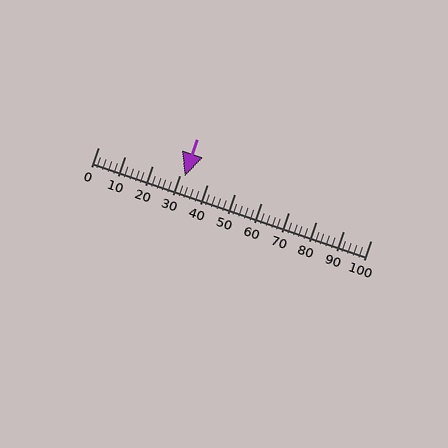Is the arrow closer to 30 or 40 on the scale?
The arrow is closer to 30.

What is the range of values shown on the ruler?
The ruler shows values from 0 to 100.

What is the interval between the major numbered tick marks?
The major tick marks are spaced 10 units apart.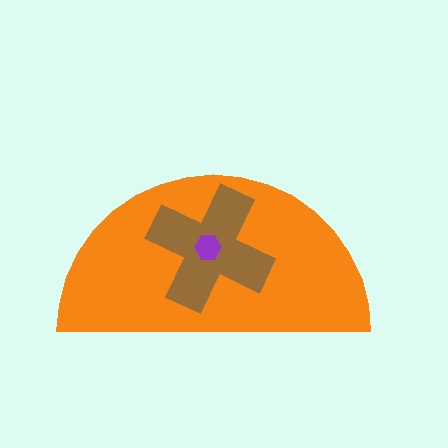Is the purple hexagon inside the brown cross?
Yes.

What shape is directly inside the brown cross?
The purple hexagon.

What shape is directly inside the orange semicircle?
The brown cross.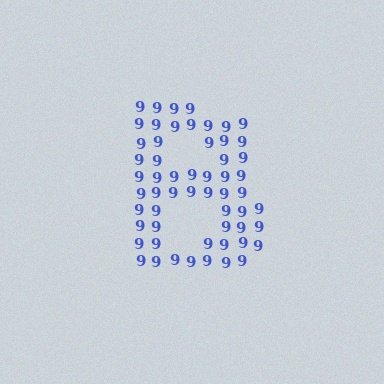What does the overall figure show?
The overall figure shows the letter B.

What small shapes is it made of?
It is made of small digit 9's.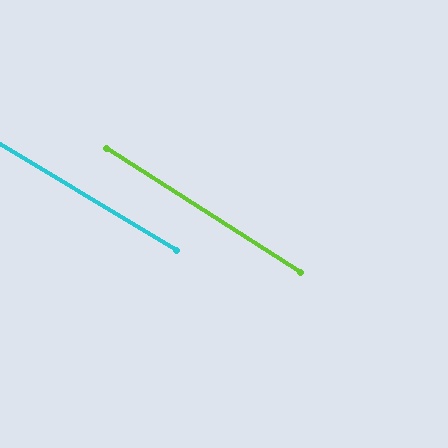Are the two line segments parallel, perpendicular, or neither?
Parallel — their directions differ by only 1.7°.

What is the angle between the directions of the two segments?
Approximately 2 degrees.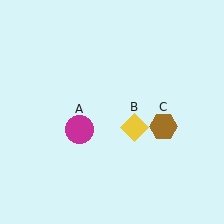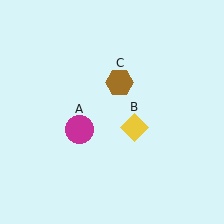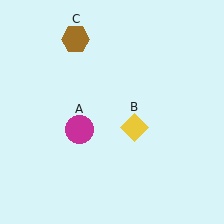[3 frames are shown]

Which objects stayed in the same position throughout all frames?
Magenta circle (object A) and yellow diamond (object B) remained stationary.